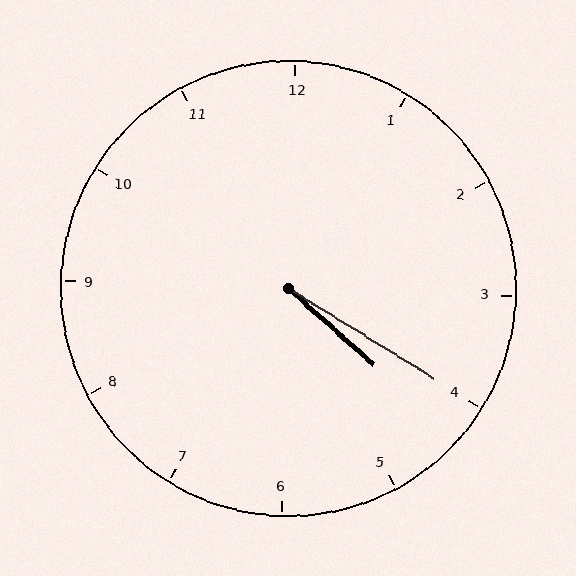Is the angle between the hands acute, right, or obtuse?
It is acute.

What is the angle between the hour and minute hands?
Approximately 10 degrees.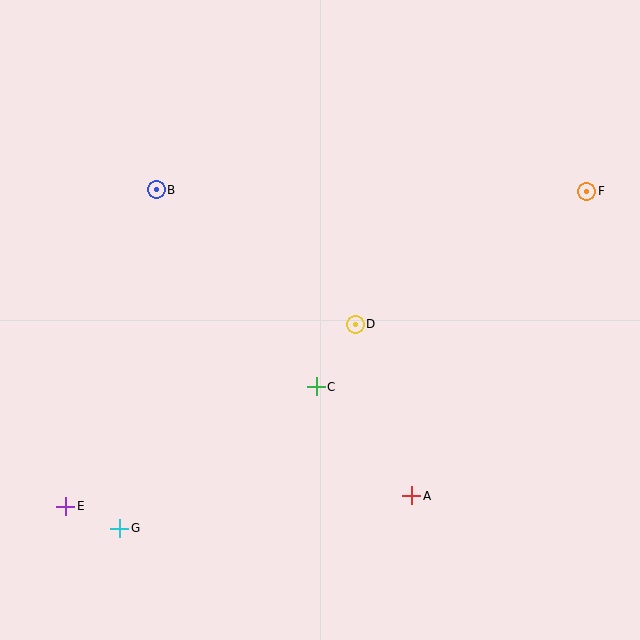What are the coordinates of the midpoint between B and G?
The midpoint between B and G is at (138, 359).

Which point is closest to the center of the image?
Point D at (355, 324) is closest to the center.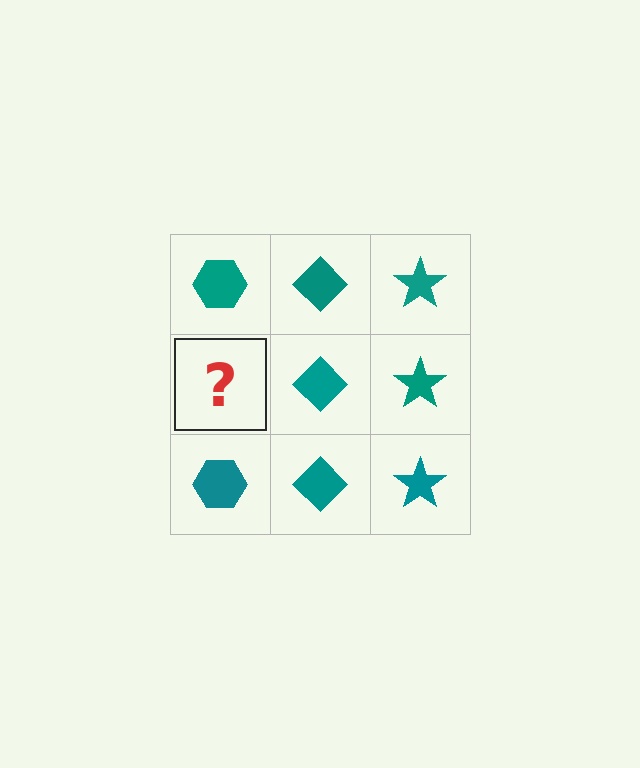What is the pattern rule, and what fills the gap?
The rule is that each column has a consistent shape. The gap should be filled with a teal hexagon.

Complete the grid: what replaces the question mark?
The question mark should be replaced with a teal hexagon.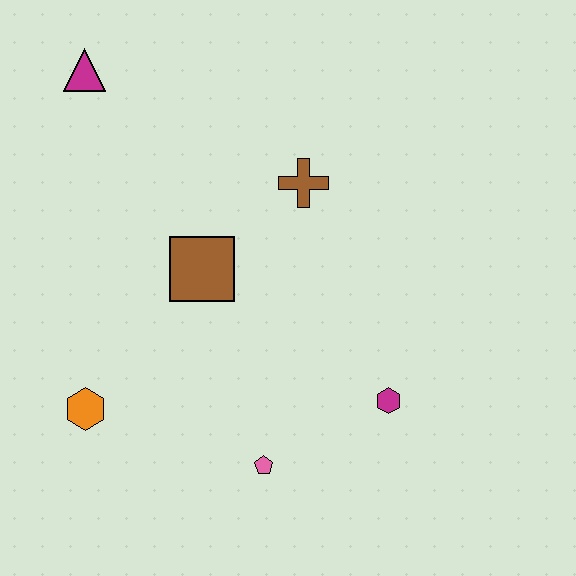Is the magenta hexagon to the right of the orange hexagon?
Yes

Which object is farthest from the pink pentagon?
The magenta triangle is farthest from the pink pentagon.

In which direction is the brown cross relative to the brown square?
The brown cross is to the right of the brown square.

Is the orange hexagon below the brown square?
Yes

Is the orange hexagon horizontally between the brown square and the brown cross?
No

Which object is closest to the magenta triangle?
The brown square is closest to the magenta triangle.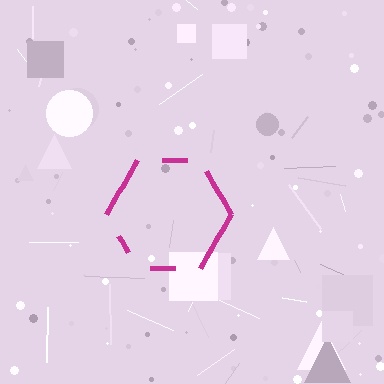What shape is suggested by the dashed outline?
The dashed outline suggests a hexagon.